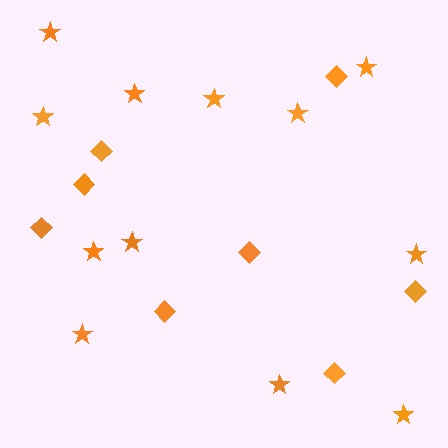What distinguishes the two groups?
There are 2 groups: one group of diamonds (8) and one group of stars (12).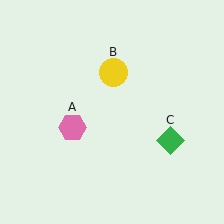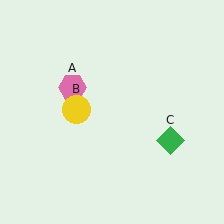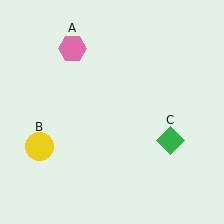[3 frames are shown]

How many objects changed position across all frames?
2 objects changed position: pink hexagon (object A), yellow circle (object B).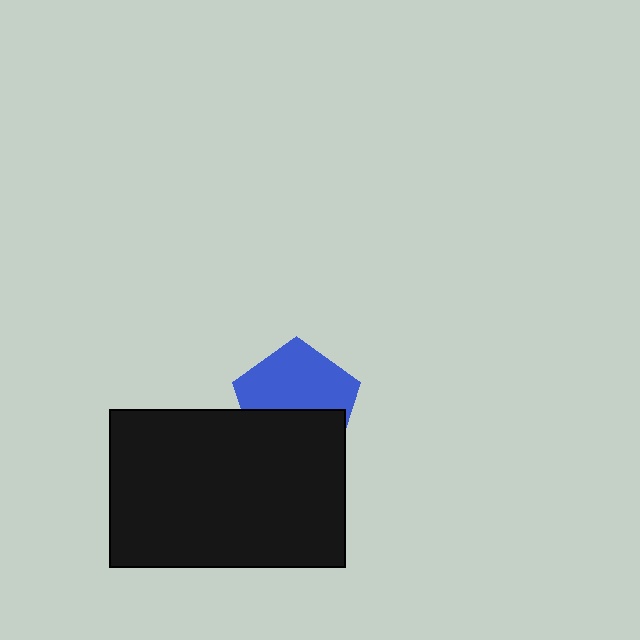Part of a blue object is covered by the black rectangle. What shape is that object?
It is a pentagon.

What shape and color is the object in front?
The object in front is a black rectangle.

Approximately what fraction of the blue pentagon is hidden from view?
Roughly 42% of the blue pentagon is hidden behind the black rectangle.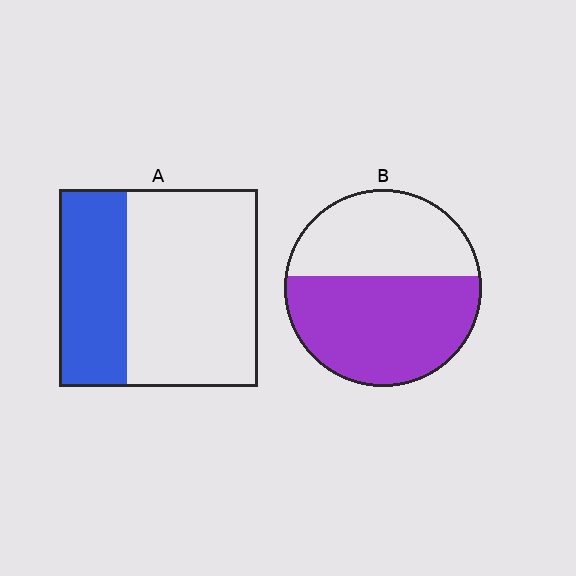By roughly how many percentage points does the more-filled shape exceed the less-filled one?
By roughly 25 percentage points (B over A).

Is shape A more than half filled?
No.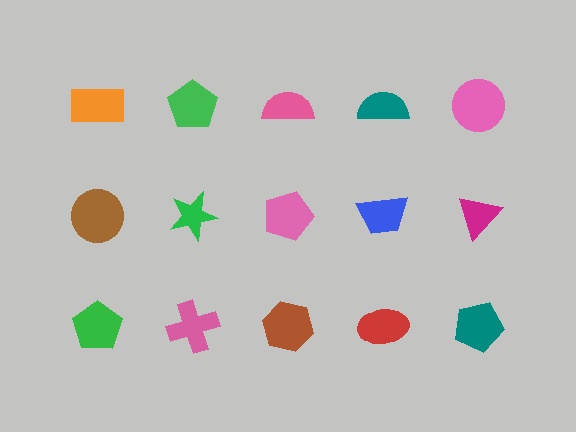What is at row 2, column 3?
A pink pentagon.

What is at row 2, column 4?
A blue trapezoid.